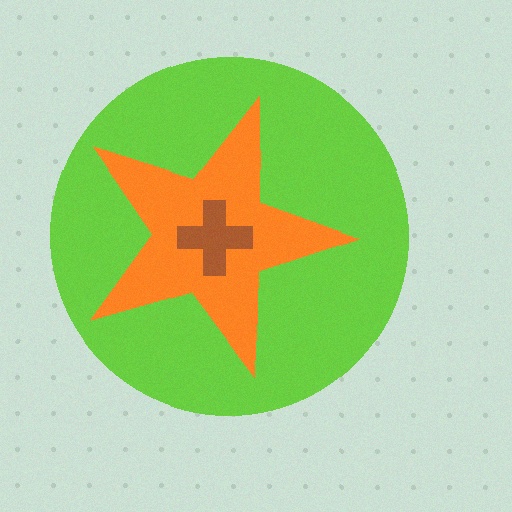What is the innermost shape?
The brown cross.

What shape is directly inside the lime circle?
The orange star.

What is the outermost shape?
The lime circle.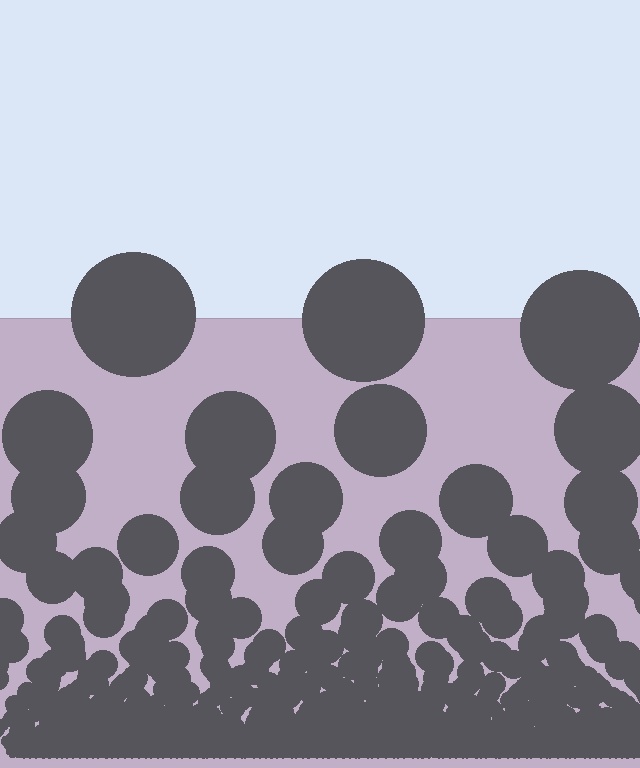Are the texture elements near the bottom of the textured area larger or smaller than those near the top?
Smaller. The gradient is inverted — elements near the bottom are smaller and denser.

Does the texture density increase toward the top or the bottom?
Density increases toward the bottom.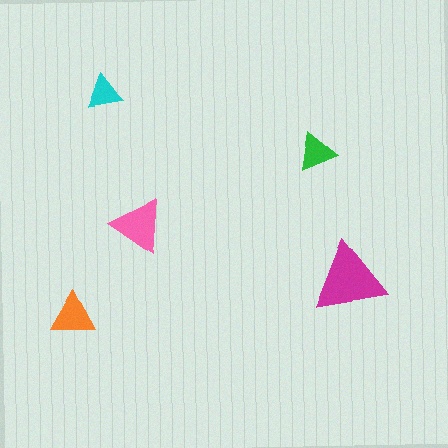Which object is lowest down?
The orange triangle is bottommost.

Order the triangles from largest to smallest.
the magenta one, the pink one, the orange one, the green one, the cyan one.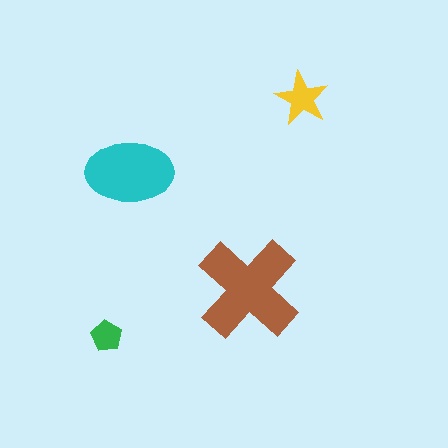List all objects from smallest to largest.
The green pentagon, the yellow star, the cyan ellipse, the brown cross.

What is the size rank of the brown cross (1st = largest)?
1st.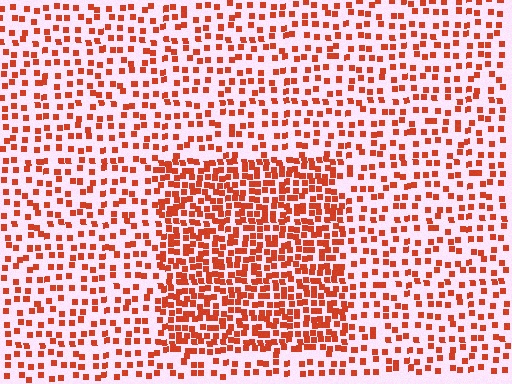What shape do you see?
I see a rectangle.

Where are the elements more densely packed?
The elements are more densely packed inside the rectangle boundary.